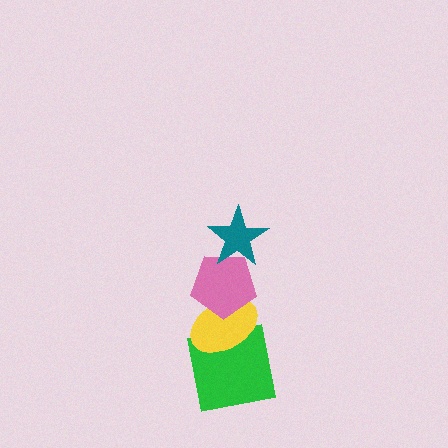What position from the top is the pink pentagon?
The pink pentagon is 2nd from the top.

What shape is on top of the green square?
The yellow ellipse is on top of the green square.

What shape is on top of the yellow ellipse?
The pink pentagon is on top of the yellow ellipse.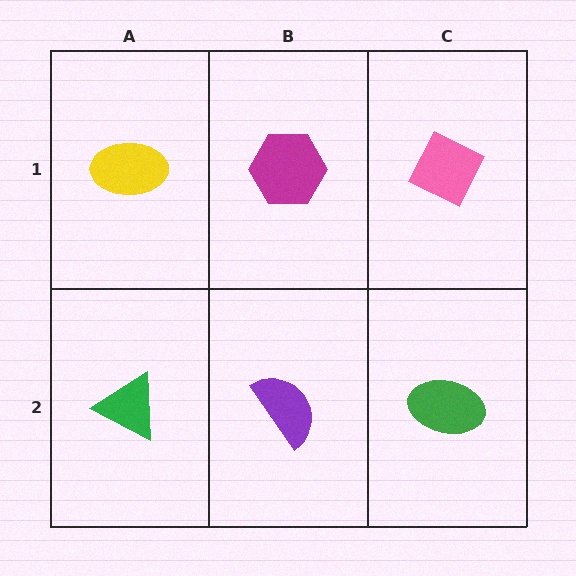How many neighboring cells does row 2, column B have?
3.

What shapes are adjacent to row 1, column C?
A green ellipse (row 2, column C), a magenta hexagon (row 1, column B).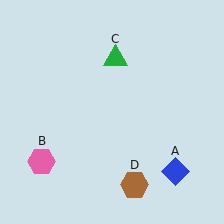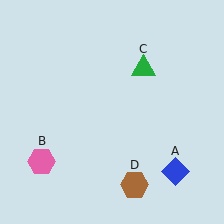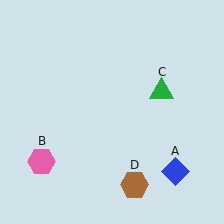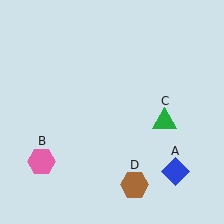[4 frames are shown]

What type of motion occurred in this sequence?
The green triangle (object C) rotated clockwise around the center of the scene.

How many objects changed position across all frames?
1 object changed position: green triangle (object C).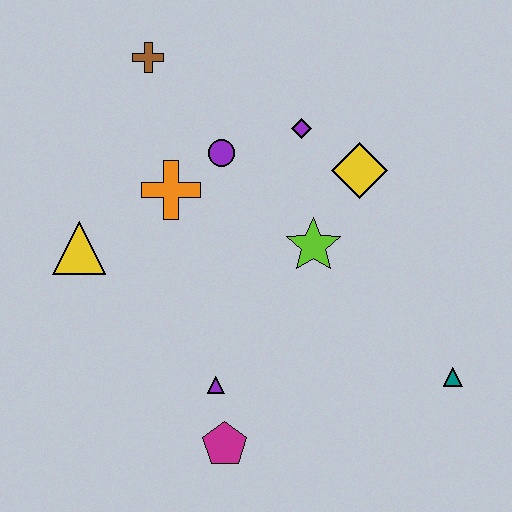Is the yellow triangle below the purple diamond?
Yes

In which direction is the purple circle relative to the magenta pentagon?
The purple circle is above the magenta pentagon.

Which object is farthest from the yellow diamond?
The magenta pentagon is farthest from the yellow diamond.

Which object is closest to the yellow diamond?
The purple diamond is closest to the yellow diamond.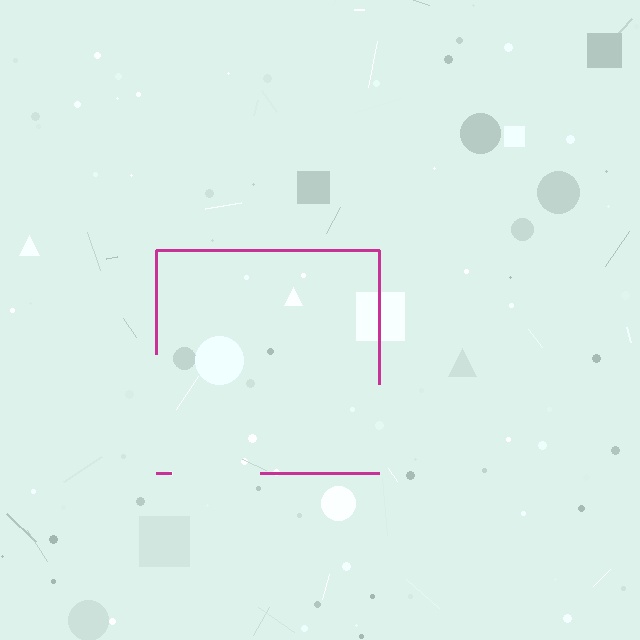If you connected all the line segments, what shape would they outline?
They would outline a square.